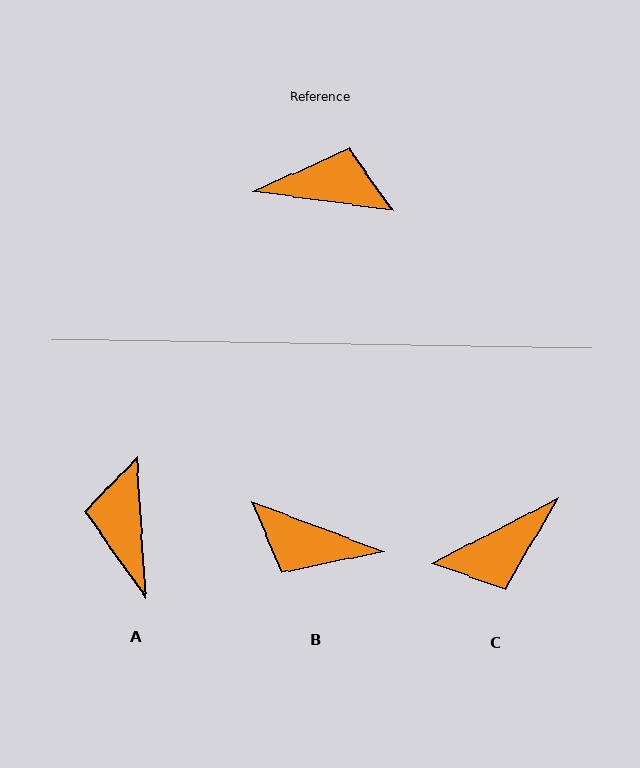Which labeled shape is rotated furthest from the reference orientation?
B, about 167 degrees away.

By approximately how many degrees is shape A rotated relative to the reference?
Approximately 101 degrees counter-clockwise.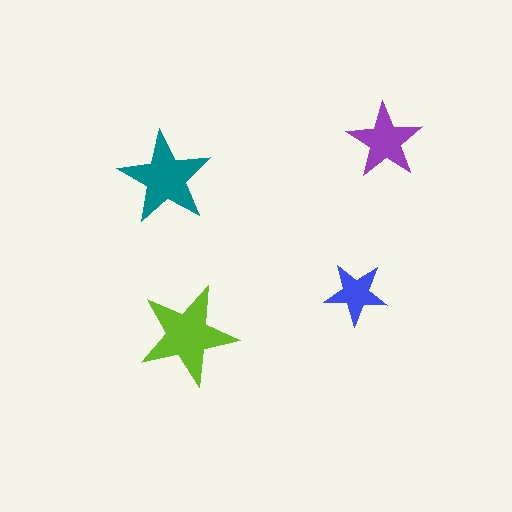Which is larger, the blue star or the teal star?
The teal one.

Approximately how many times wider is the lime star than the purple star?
About 1.5 times wider.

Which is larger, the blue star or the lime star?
The lime one.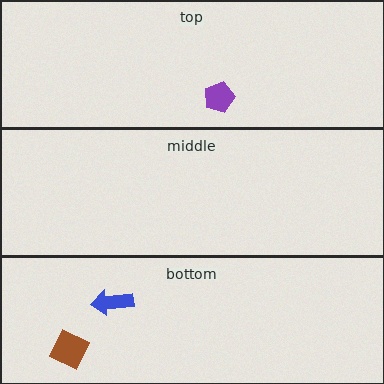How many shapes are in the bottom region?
2.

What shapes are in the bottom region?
The blue arrow, the brown diamond.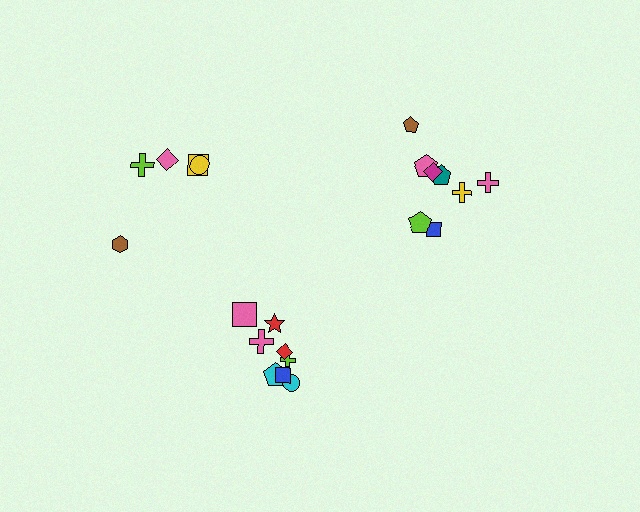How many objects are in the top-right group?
There are 8 objects.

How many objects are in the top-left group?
There are 5 objects.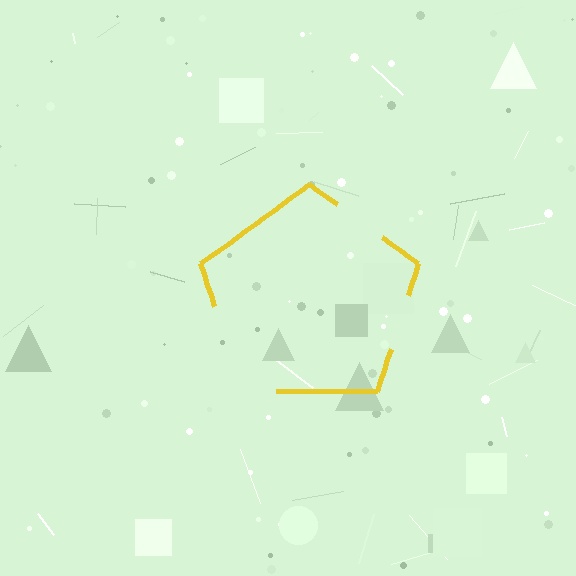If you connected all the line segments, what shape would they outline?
They would outline a pentagon.